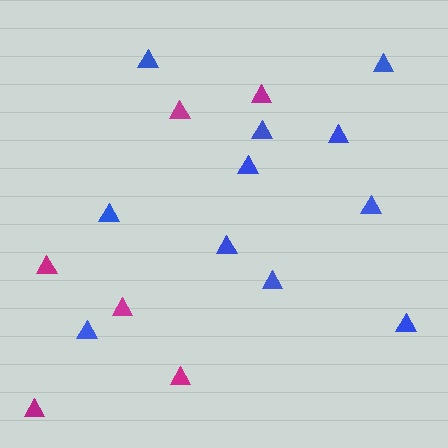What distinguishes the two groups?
There are 2 groups: one group of magenta triangles (6) and one group of blue triangles (11).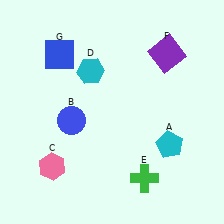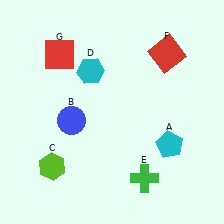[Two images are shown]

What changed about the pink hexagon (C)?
In Image 1, C is pink. In Image 2, it changed to lime.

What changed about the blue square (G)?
In Image 1, G is blue. In Image 2, it changed to red.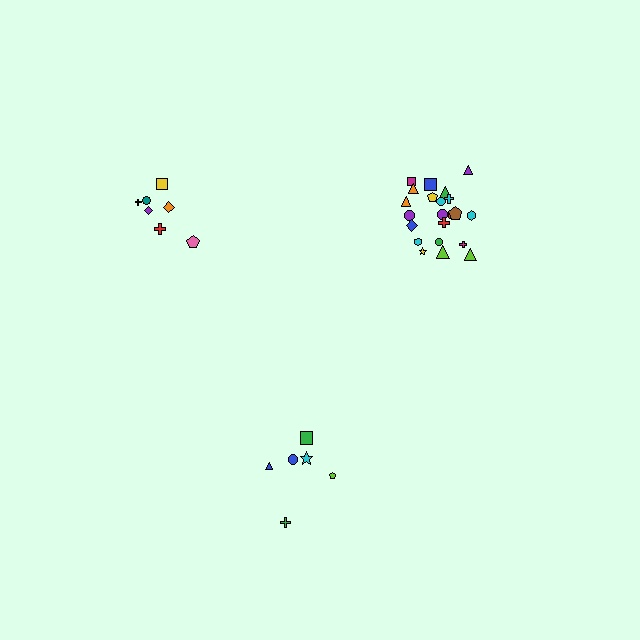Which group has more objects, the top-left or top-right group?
The top-right group.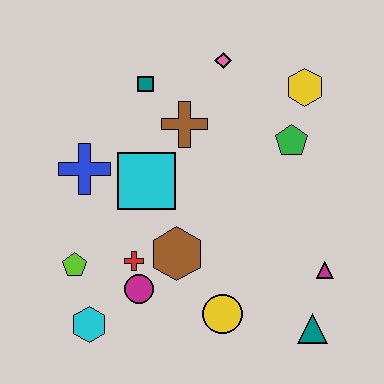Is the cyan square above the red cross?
Yes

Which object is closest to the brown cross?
The teal square is closest to the brown cross.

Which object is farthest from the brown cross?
The teal triangle is farthest from the brown cross.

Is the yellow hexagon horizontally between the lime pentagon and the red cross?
No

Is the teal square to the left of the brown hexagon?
Yes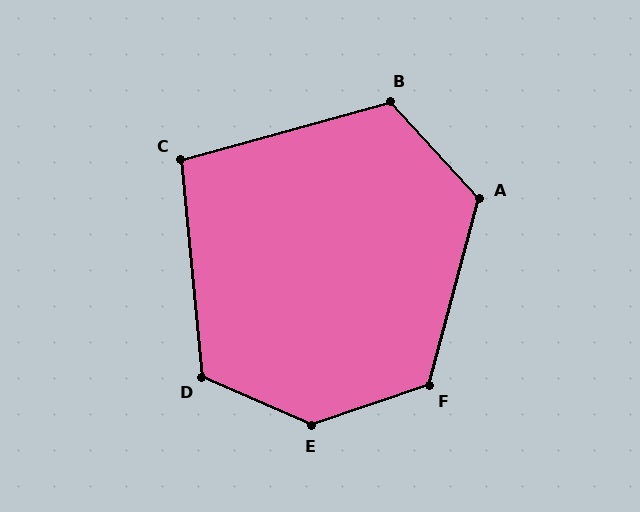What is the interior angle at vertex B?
Approximately 117 degrees (obtuse).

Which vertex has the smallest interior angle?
C, at approximately 100 degrees.